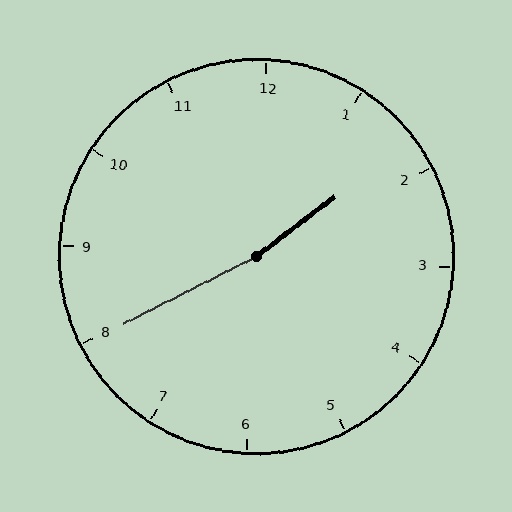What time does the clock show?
1:40.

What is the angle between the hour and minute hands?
Approximately 170 degrees.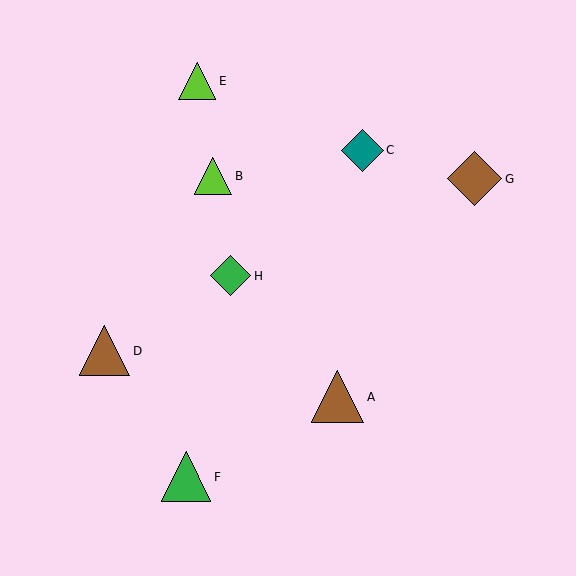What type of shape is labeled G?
Shape G is a brown diamond.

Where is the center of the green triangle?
The center of the green triangle is at (186, 477).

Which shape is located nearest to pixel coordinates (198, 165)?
The lime triangle (labeled B) at (213, 176) is nearest to that location.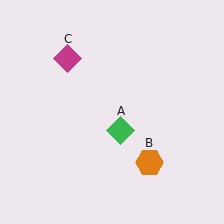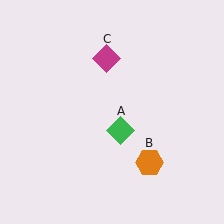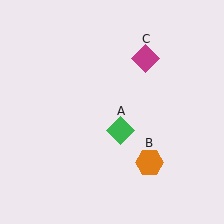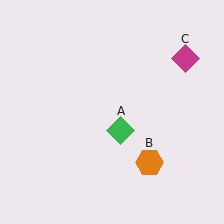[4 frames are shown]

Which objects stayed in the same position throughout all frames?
Green diamond (object A) and orange hexagon (object B) remained stationary.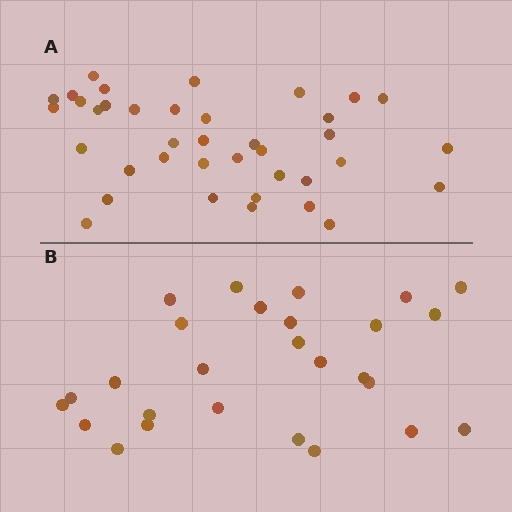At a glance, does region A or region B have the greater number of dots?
Region A (the top region) has more dots.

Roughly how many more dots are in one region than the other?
Region A has roughly 12 or so more dots than region B.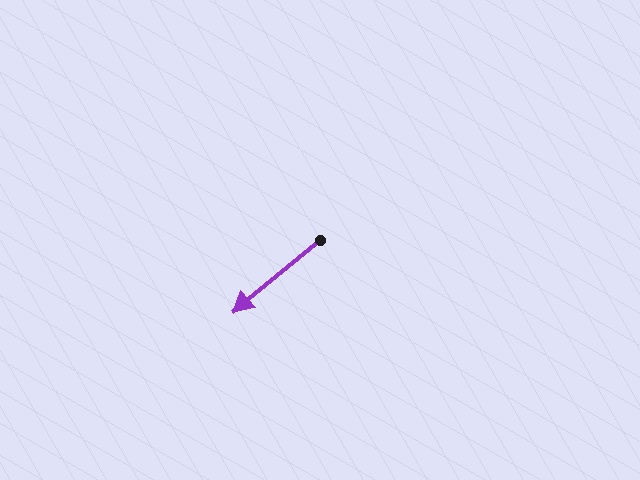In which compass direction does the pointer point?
Southwest.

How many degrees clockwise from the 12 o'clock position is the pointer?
Approximately 231 degrees.